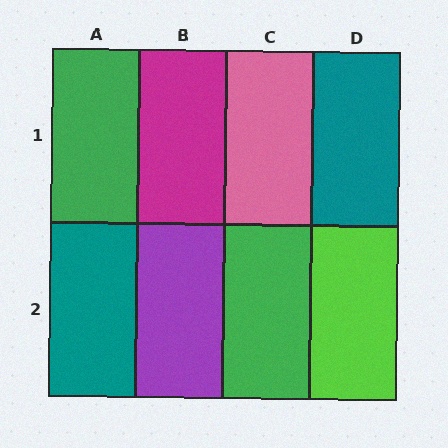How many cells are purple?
1 cell is purple.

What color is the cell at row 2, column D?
Lime.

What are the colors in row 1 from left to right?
Green, magenta, pink, teal.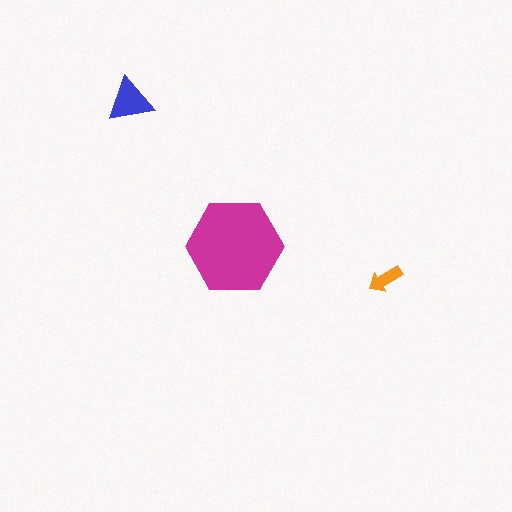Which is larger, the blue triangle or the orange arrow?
The blue triangle.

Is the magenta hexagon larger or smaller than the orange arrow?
Larger.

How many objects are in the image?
There are 3 objects in the image.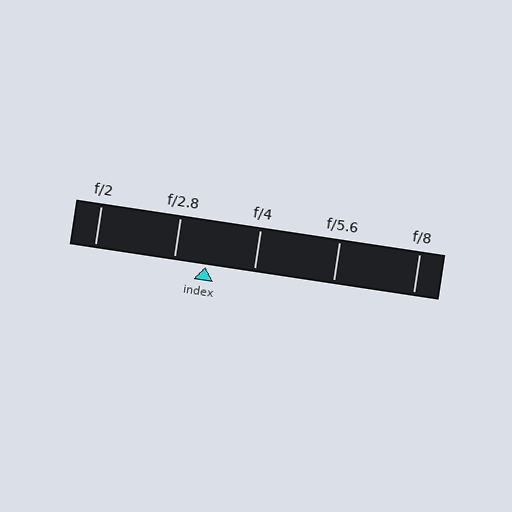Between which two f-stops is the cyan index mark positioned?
The index mark is between f/2.8 and f/4.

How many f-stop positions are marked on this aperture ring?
There are 5 f-stop positions marked.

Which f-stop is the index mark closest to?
The index mark is closest to f/2.8.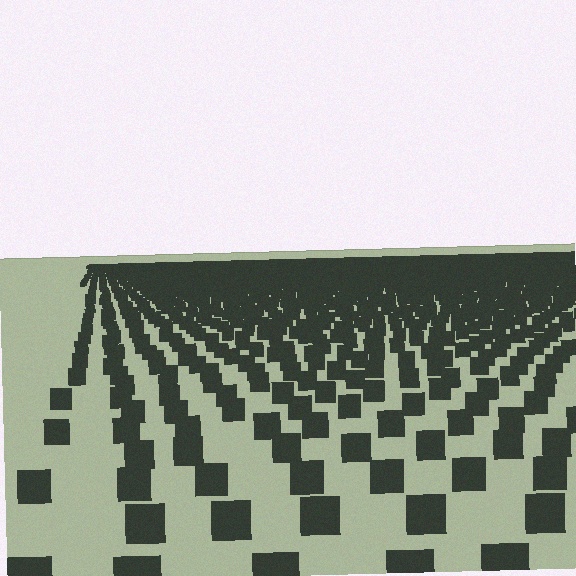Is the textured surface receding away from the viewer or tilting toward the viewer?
The surface is receding away from the viewer. Texture elements get smaller and denser toward the top.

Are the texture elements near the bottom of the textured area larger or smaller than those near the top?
Larger. Near the bottom, elements are closer to the viewer and appear at a bigger on-screen size.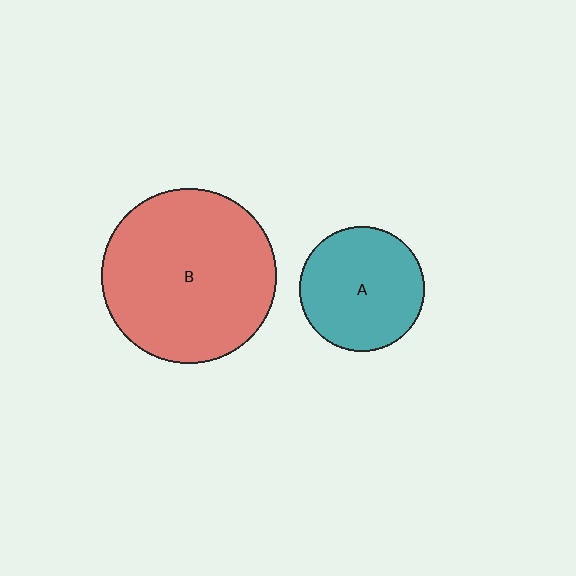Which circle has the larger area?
Circle B (red).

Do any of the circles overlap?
No, none of the circles overlap.